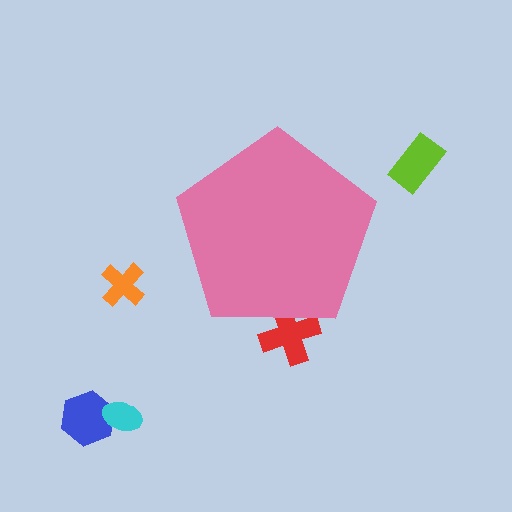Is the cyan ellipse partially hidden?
No, the cyan ellipse is fully visible.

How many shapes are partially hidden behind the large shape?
1 shape is partially hidden.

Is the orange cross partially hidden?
No, the orange cross is fully visible.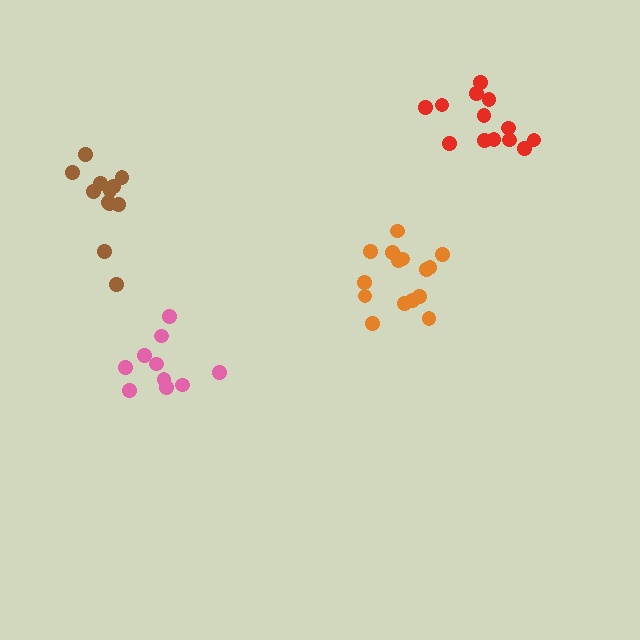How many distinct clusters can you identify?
There are 4 distinct clusters.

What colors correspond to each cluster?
The clusters are colored: red, brown, pink, orange.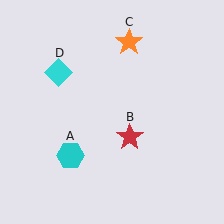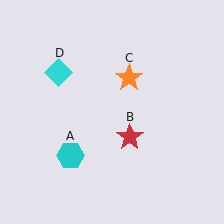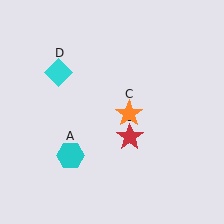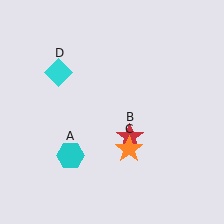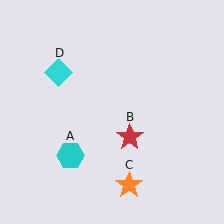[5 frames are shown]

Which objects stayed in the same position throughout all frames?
Cyan hexagon (object A) and red star (object B) and cyan diamond (object D) remained stationary.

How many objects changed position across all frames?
1 object changed position: orange star (object C).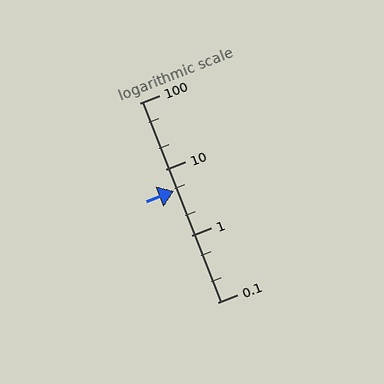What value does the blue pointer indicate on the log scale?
The pointer indicates approximately 4.8.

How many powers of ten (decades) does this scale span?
The scale spans 3 decades, from 0.1 to 100.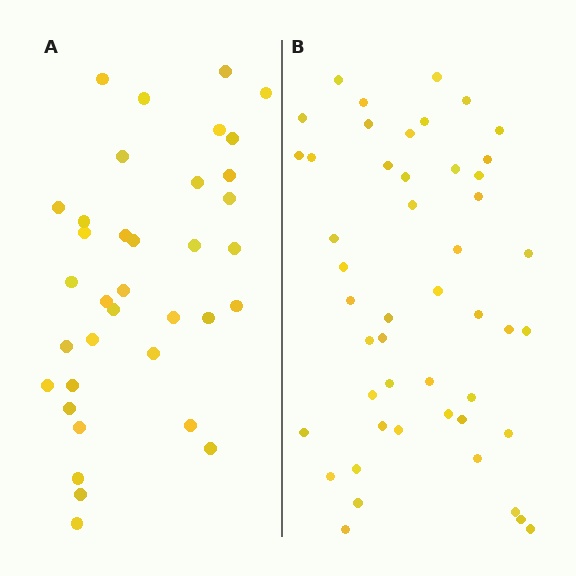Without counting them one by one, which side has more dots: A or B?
Region B (the right region) has more dots.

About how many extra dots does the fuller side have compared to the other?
Region B has roughly 12 or so more dots than region A.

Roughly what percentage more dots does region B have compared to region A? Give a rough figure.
About 35% more.